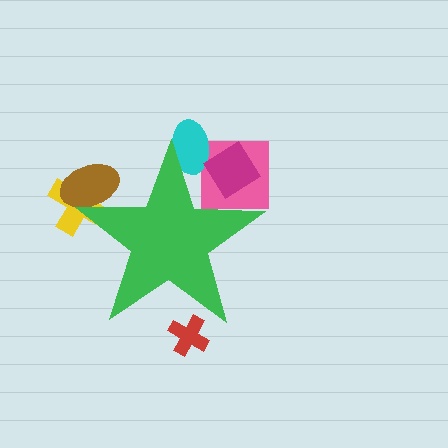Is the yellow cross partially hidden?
Yes, the yellow cross is partially hidden behind the green star.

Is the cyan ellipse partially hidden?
Yes, the cyan ellipse is partially hidden behind the green star.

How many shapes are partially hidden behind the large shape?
6 shapes are partially hidden.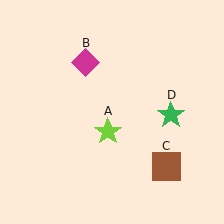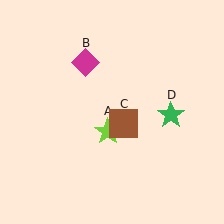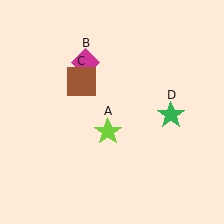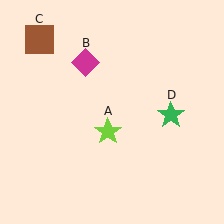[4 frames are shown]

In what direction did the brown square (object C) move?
The brown square (object C) moved up and to the left.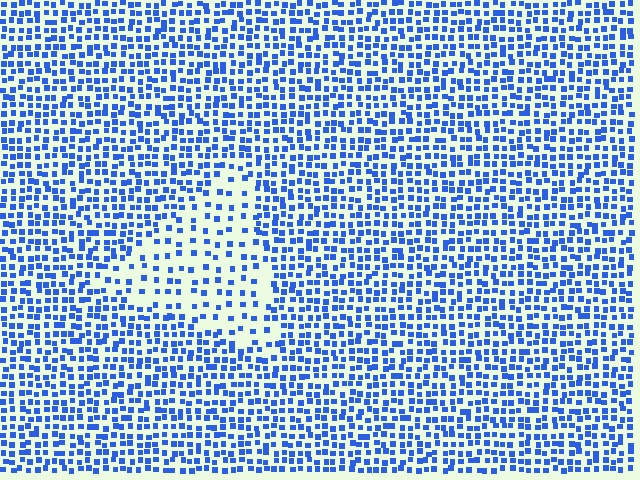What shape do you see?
I see a triangle.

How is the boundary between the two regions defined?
The boundary is defined by a change in element density (approximately 2.2x ratio). All elements are the same color, size, and shape.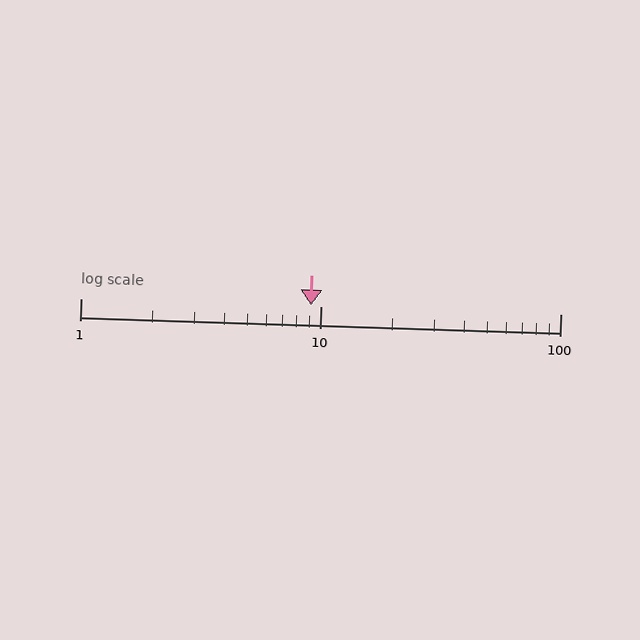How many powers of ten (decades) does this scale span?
The scale spans 2 decades, from 1 to 100.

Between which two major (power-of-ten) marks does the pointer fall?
The pointer is between 1 and 10.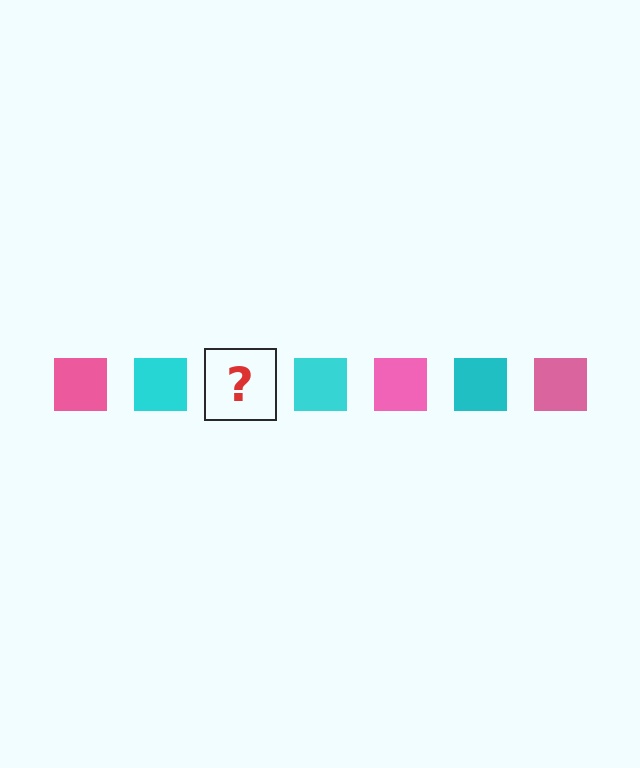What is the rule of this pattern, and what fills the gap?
The rule is that the pattern cycles through pink, cyan squares. The gap should be filled with a pink square.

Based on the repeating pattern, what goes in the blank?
The blank should be a pink square.